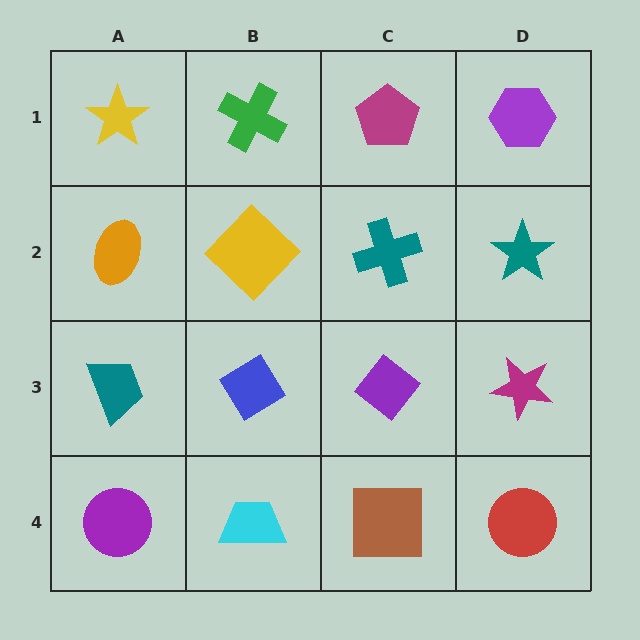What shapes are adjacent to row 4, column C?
A purple diamond (row 3, column C), a cyan trapezoid (row 4, column B), a red circle (row 4, column D).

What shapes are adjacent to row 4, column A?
A teal trapezoid (row 3, column A), a cyan trapezoid (row 4, column B).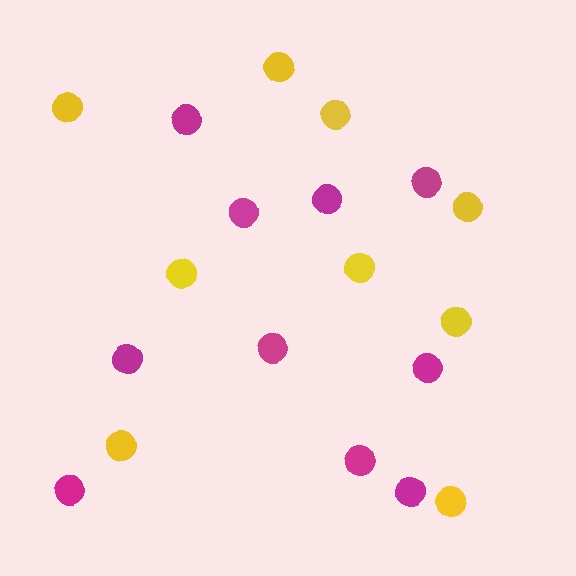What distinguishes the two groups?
There are 2 groups: one group of yellow circles (9) and one group of magenta circles (10).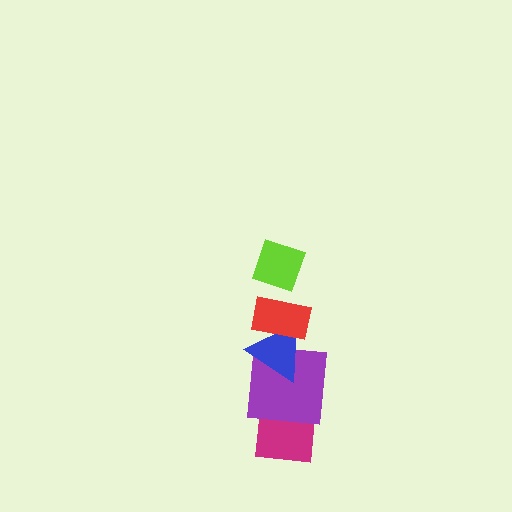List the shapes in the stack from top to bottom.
From top to bottom: the lime diamond, the red rectangle, the blue triangle, the purple square, the magenta square.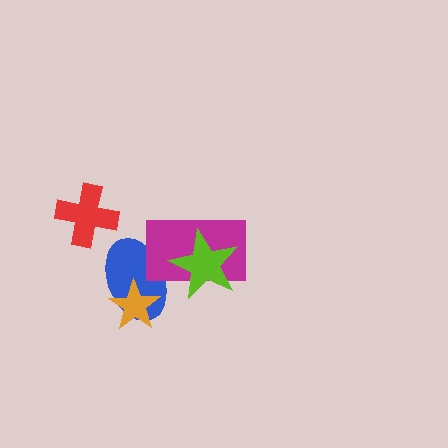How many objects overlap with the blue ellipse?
3 objects overlap with the blue ellipse.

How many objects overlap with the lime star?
2 objects overlap with the lime star.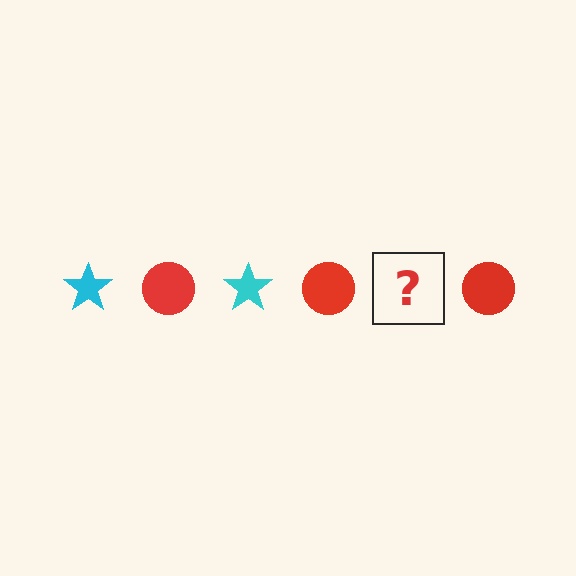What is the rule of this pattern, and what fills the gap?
The rule is that the pattern alternates between cyan star and red circle. The gap should be filled with a cyan star.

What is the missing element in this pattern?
The missing element is a cyan star.